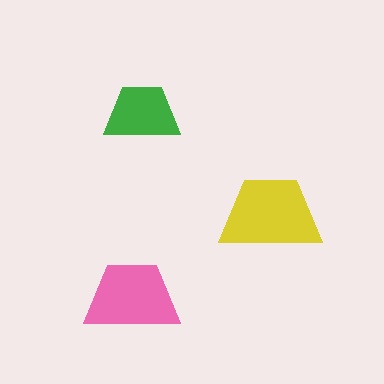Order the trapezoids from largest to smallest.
the yellow one, the pink one, the green one.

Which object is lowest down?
The pink trapezoid is bottommost.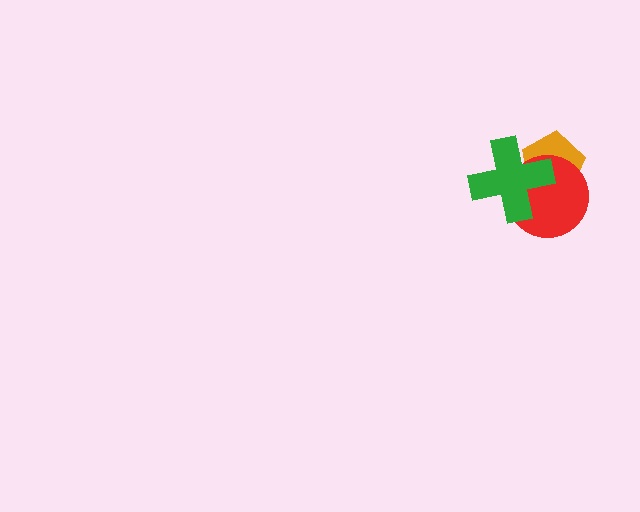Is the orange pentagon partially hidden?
Yes, it is partially covered by another shape.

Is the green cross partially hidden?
No, no other shape covers it.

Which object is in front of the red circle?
The green cross is in front of the red circle.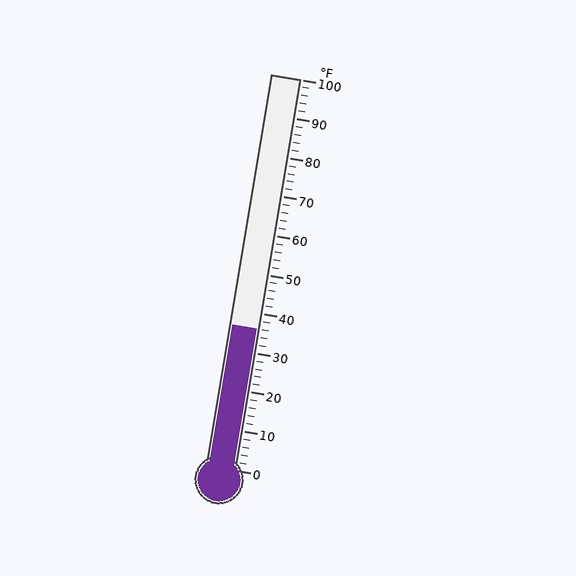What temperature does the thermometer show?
The thermometer shows approximately 36°F.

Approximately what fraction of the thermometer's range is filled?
The thermometer is filled to approximately 35% of its range.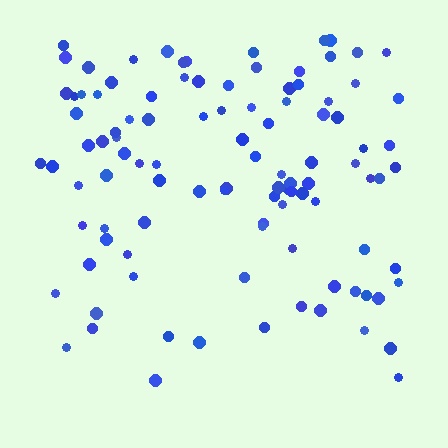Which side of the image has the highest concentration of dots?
The top.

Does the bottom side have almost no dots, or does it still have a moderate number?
Still a moderate number, just noticeably fewer than the top.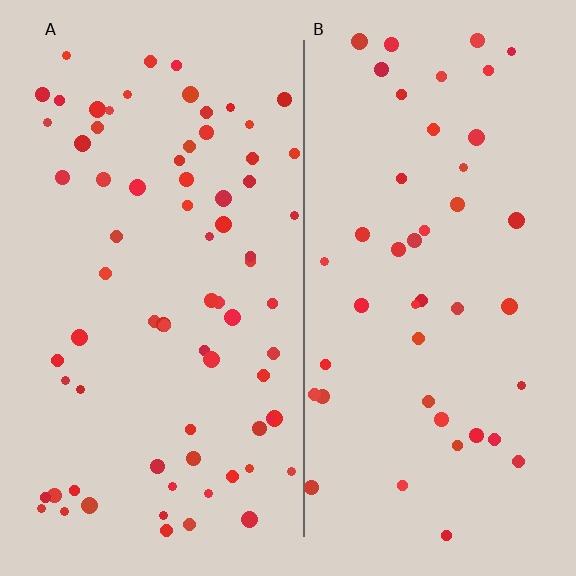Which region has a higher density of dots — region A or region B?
A (the left).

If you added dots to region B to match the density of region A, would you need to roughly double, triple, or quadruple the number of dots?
Approximately double.